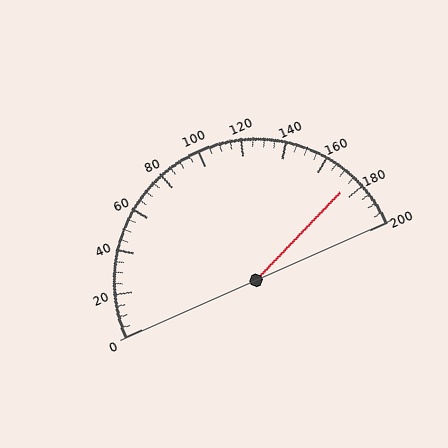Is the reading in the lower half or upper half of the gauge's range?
The reading is in the upper half of the range (0 to 200).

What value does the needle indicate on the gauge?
The needle indicates approximately 175.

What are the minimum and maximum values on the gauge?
The gauge ranges from 0 to 200.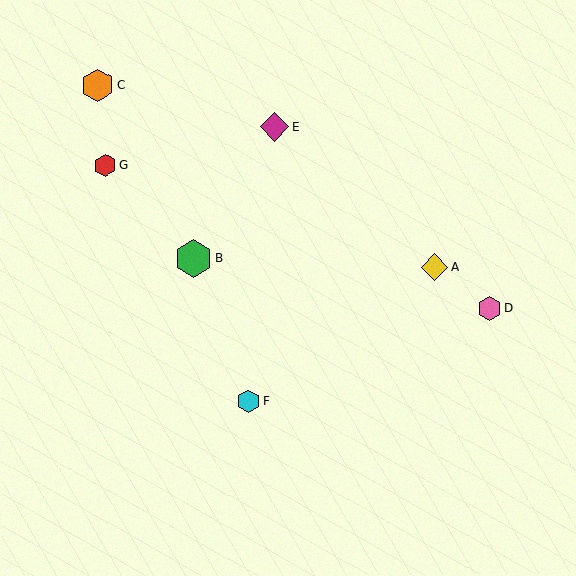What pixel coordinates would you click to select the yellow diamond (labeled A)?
Click at (434, 267) to select the yellow diamond A.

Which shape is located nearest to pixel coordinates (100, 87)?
The orange hexagon (labeled C) at (98, 85) is nearest to that location.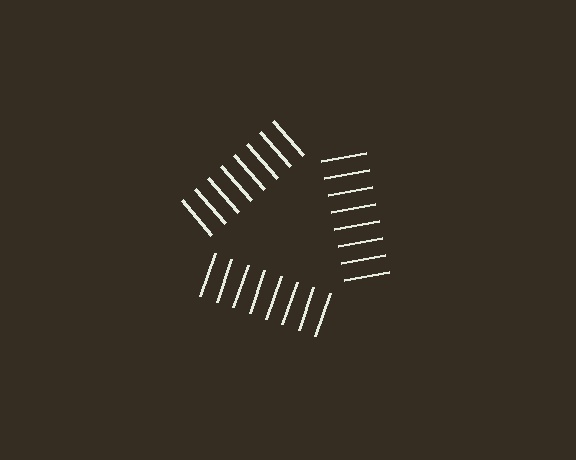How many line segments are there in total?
24 — 8 along each of the 3 edges.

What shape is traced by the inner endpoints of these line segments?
An illusory triangle — the line segments terminate on its edges but no continuous stroke is drawn.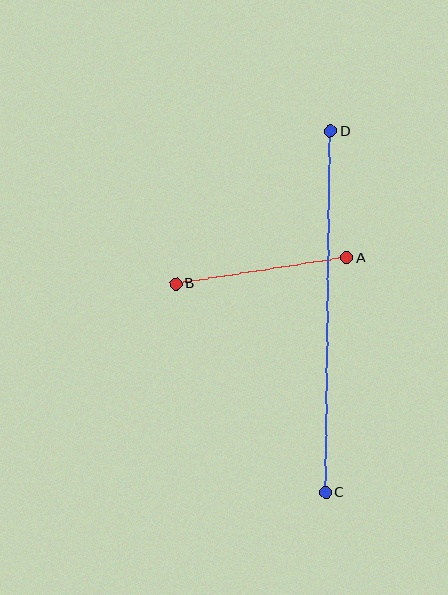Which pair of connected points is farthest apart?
Points C and D are farthest apart.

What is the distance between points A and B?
The distance is approximately 173 pixels.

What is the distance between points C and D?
The distance is approximately 361 pixels.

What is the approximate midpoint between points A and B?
The midpoint is at approximately (261, 271) pixels.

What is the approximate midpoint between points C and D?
The midpoint is at approximately (328, 312) pixels.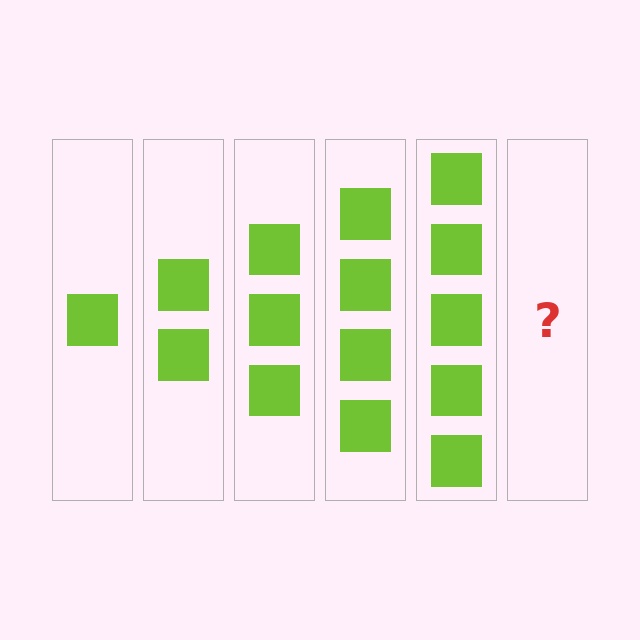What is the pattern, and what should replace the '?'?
The pattern is that each step adds one more square. The '?' should be 6 squares.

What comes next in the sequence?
The next element should be 6 squares.